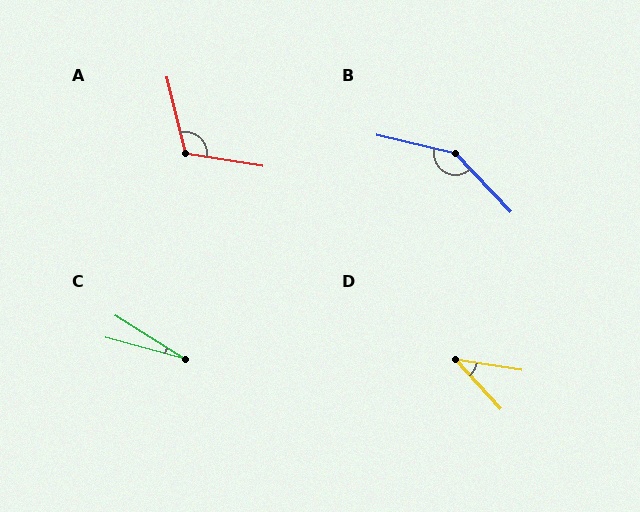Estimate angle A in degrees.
Approximately 113 degrees.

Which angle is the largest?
B, at approximately 147 degrees.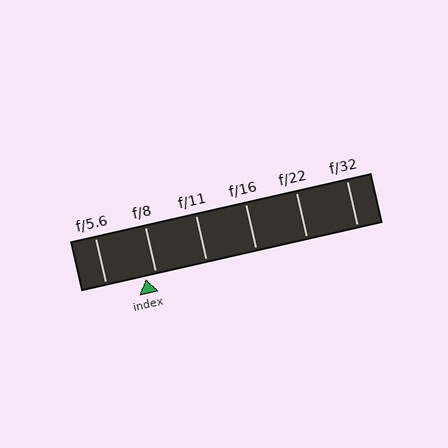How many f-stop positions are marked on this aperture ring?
There are 6 f-stop positions marked.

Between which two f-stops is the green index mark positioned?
The index mark is between f/5.6 and f/8.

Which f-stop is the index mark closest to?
The index mark is closest to f/8.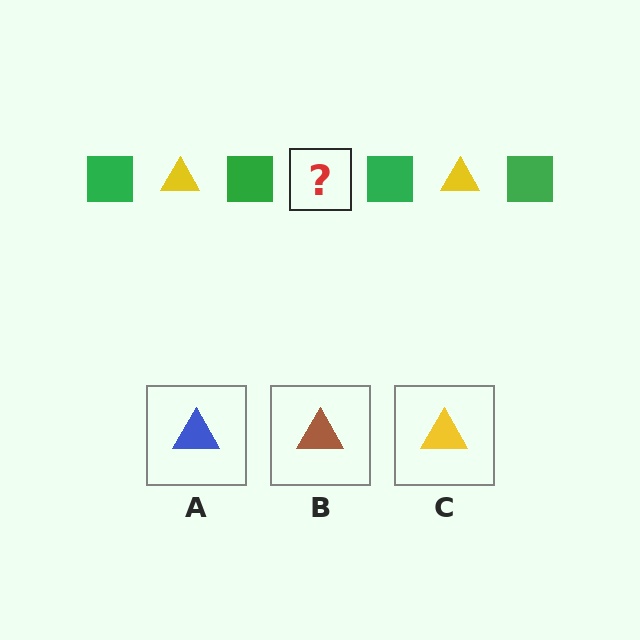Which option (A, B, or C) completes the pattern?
C.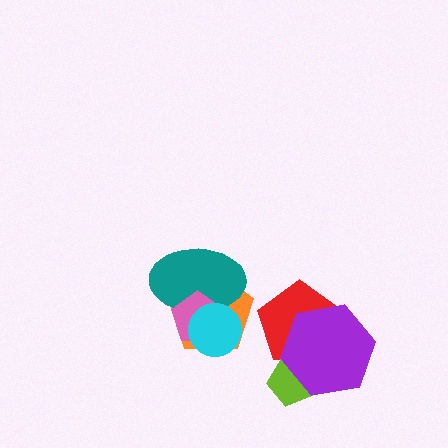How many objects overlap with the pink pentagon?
3 objects overlap with the pink pentagon.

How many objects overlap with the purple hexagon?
2 objects overlap with the purple hexagon.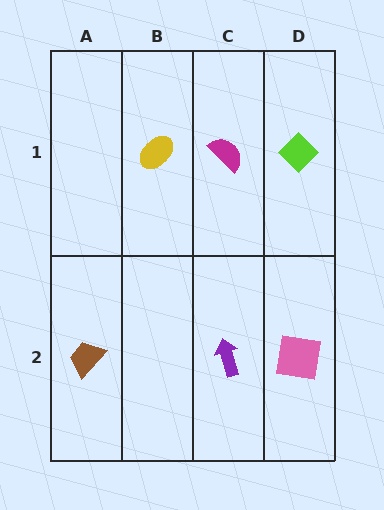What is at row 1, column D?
A lime diamond.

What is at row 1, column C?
A magenta semicircle.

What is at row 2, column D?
A pink square.